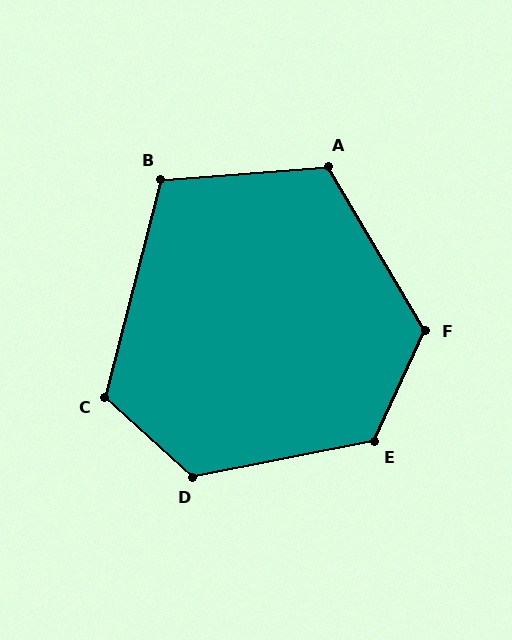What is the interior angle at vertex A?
Approximately 116 degrees (obtuse).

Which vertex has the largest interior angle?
D, at approximately 127 degrees.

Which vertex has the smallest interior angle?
B, at approximately 109 degrees.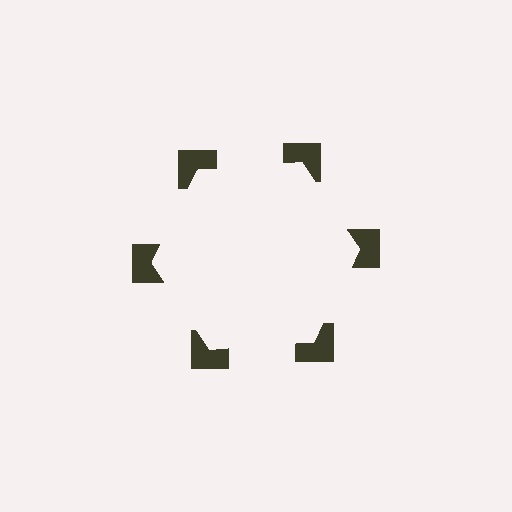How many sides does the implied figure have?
6 sides.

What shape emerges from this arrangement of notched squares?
An illusory hexagon — its edges are inferred from the aligned wedge cuts in the notched squares, not physically drawn.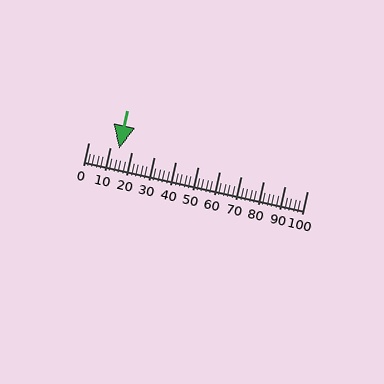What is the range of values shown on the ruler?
The ruler shows values from 0 to 100.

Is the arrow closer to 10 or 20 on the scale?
The arrow is closer to 10.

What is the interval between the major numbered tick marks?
The major tick marks are spaced 10 units apart.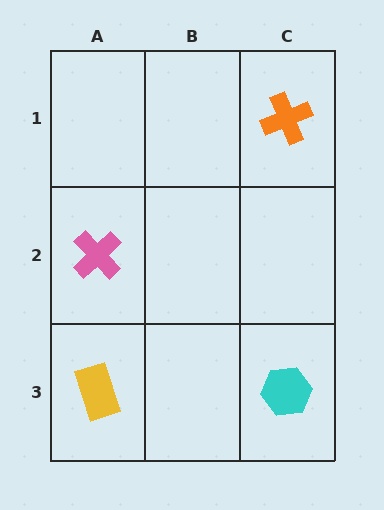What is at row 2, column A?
A pink cross.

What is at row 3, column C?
A cyan hexagon.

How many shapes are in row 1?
1 shape.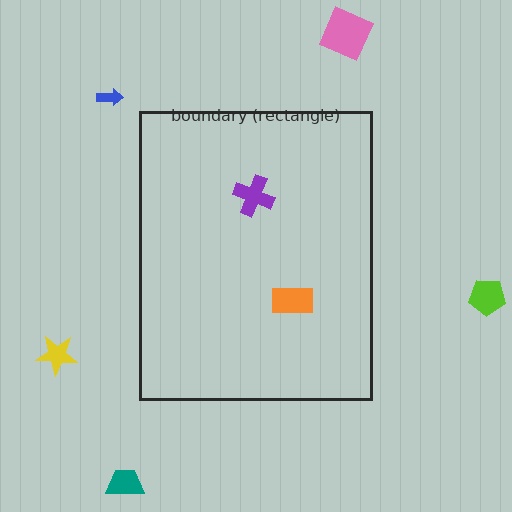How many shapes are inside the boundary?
2 inside, 5 outside.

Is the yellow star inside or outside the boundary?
Outside.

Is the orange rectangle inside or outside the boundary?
Inside.